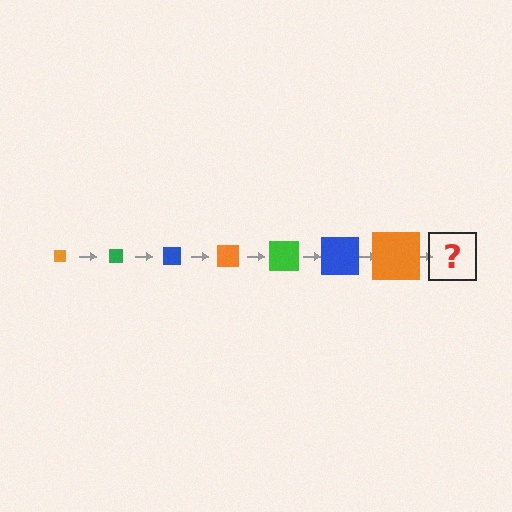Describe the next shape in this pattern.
It should be a green square, larger than the previous one.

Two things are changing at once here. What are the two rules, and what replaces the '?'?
The two rules are that the square grows larger each step and the color cycles through orange, green, and blue. The '?' should be a green square, larger than the previous one.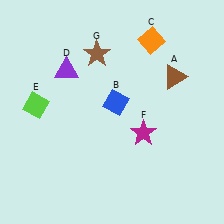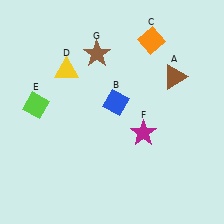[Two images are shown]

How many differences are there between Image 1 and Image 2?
There is 1 difference between the two images.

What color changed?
The triangle (D) changed from purple in Image 1 to yellow in Image 2.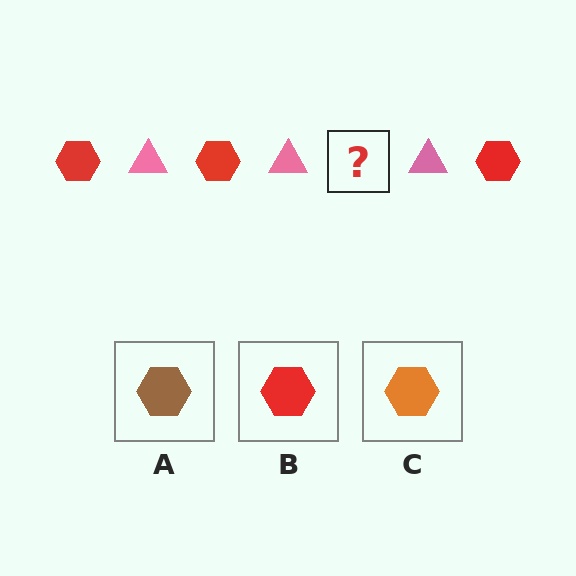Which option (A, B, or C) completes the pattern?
B.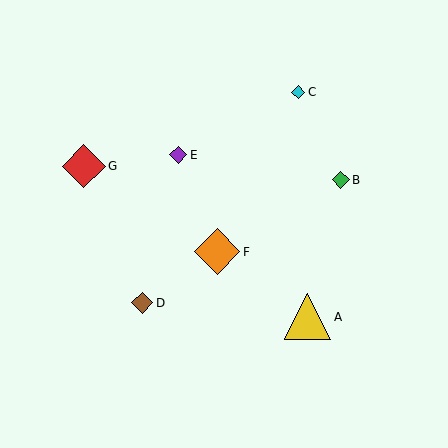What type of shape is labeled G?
Shape G is a red diamond.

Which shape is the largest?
The yellow triangle (labeled A) is the largest.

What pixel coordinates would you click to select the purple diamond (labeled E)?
Click at (178, 155) to select the purple diamond E.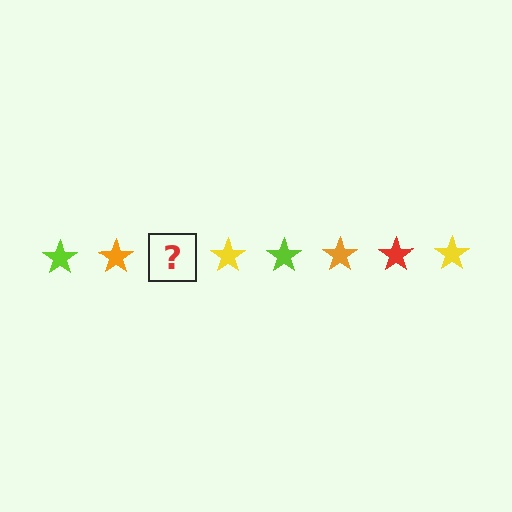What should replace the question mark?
The question mark should be replaced with a red star.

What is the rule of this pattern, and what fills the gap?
The rule is that the pattern cycles through lime, orange, red, yellow stars. The gap should be filled with a red star.